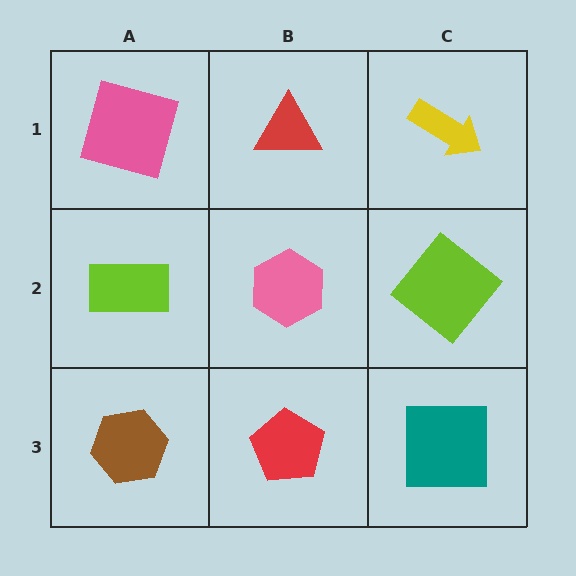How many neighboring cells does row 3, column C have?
2.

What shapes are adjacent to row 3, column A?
A lime rectangle (row 2, column A), a red pentagon (row 3, column B).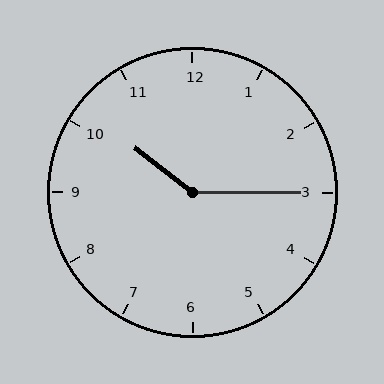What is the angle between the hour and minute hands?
Approximately 142 degrees.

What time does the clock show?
10:15.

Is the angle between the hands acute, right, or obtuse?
It is obtuse.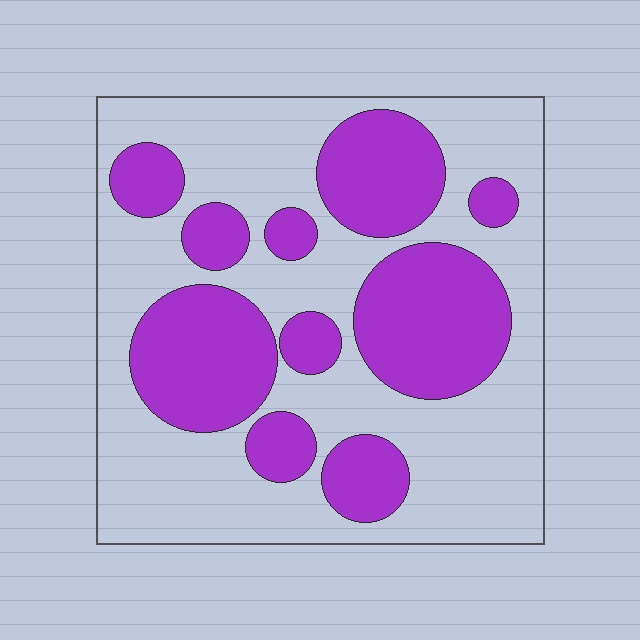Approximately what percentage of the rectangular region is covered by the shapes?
Approximately 40%.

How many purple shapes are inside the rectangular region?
10.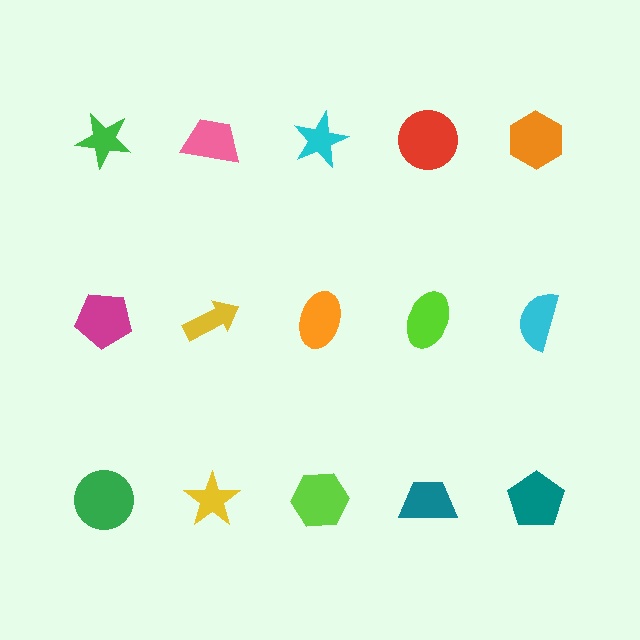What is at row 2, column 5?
A cyan semicircle.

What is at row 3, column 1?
A green circle.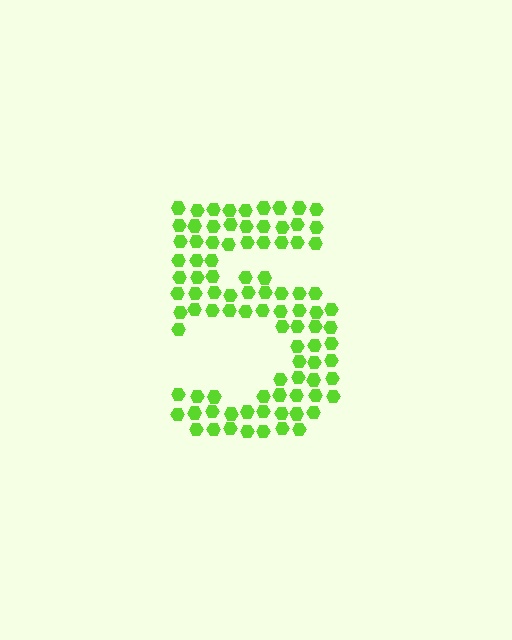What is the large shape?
The large shape is the digit 5.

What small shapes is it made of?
It is made of small hexagons.